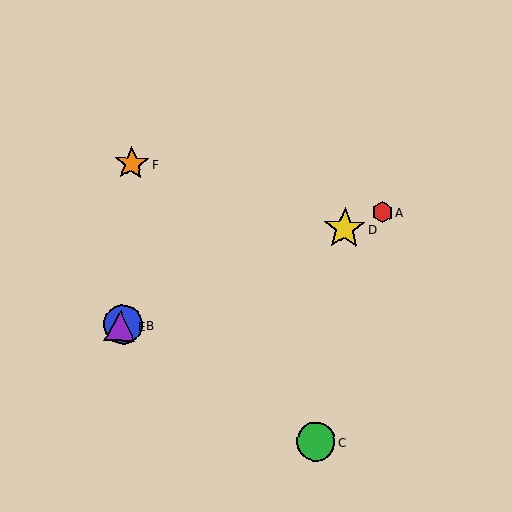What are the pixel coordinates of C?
Object C is at (316, 441).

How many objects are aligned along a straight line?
4 objects (A, B, D, E) are aligned along a straight line.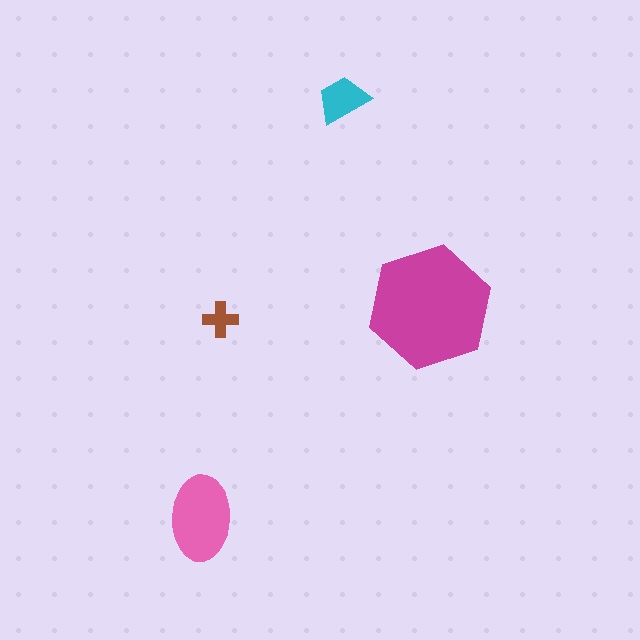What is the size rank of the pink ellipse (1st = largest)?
2nd.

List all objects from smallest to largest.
The brown cross, the cyan trapezoid, the pink ellipse, the magenta hexagon.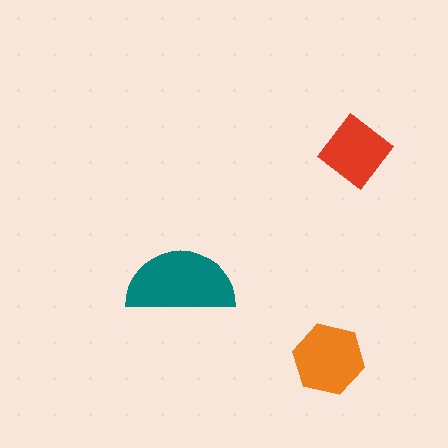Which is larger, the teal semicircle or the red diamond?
The teal semicircle.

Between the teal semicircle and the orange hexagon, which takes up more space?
The teal semicircle.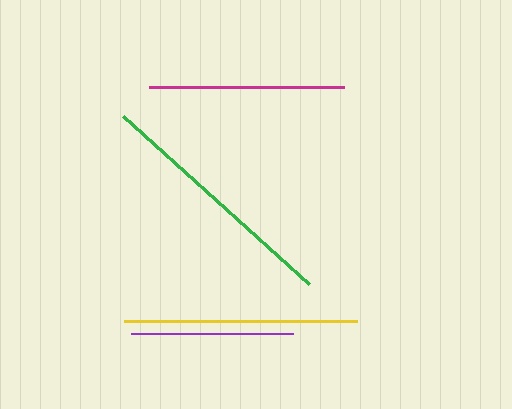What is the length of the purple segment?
The purple segment is approximately 162 pixels long.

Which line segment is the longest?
The green line is the longest at approximately 251 pixels.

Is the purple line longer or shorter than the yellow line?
The yellow line is longer than the purple line.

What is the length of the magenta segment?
The magenta segment is approximately 195 pixels long.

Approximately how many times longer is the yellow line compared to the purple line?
The yellow line is approximately 1.4 times the length of the purple line.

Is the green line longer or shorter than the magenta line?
The green line is longer than the magenta line.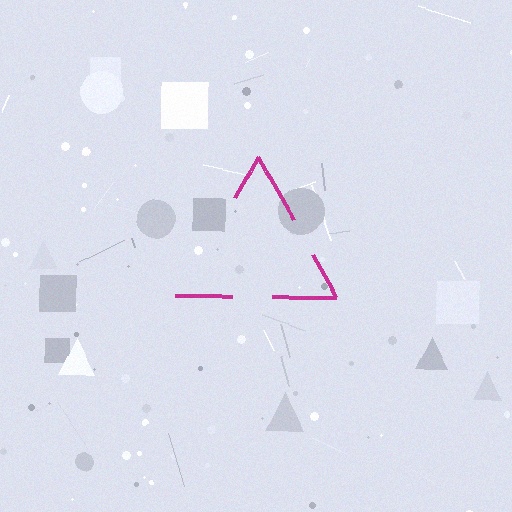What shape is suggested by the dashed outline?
The dashed outline suggests a triangle.